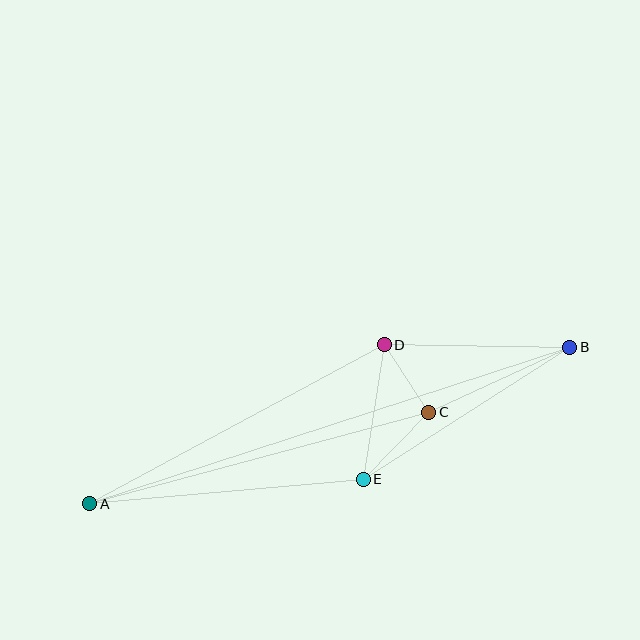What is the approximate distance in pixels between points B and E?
The distance between B and E is approximately 246 pixels.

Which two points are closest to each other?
Points C and D are closest to each other.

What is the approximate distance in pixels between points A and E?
The distance between A and E is approximately 274 pixels.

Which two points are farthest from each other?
Points A and B are farthest from each other.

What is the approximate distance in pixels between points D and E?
The distance between D and E is approximately 136 pixels.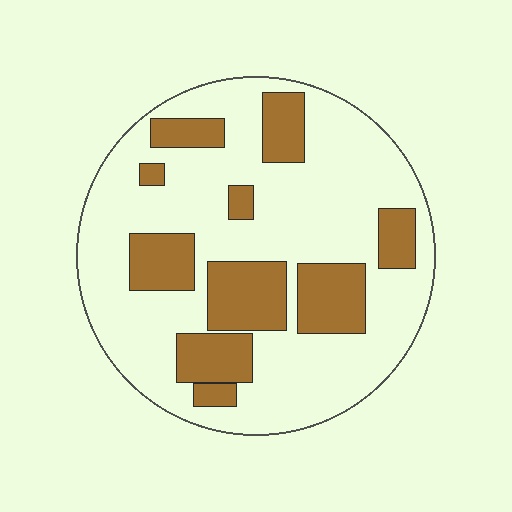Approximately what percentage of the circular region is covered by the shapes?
Approximately 30%.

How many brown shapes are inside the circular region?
10.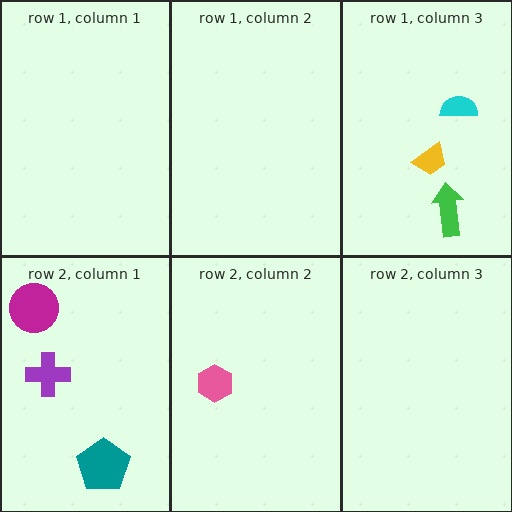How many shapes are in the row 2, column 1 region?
3.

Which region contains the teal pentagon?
The row 2, column 1 region.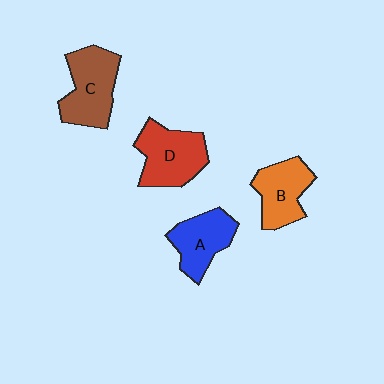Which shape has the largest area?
Shape C (brown).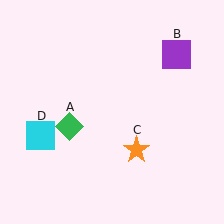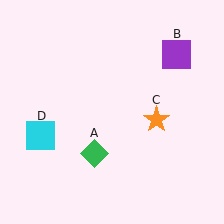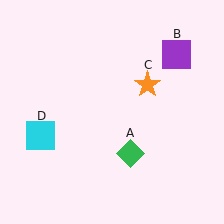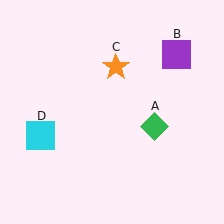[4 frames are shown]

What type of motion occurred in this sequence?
The green diamond (object A), orange star (object C) rotated counterclockwise around the center of the scene.